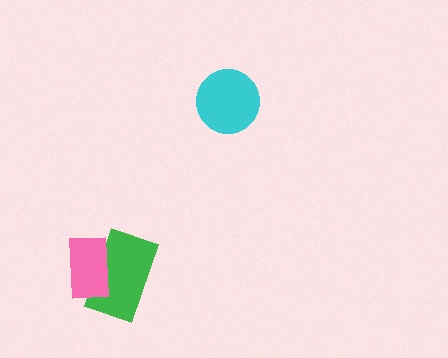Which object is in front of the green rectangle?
The pink rectangle is in front of the green rectangle.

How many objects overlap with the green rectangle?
1 object overlaps with the green rectangle.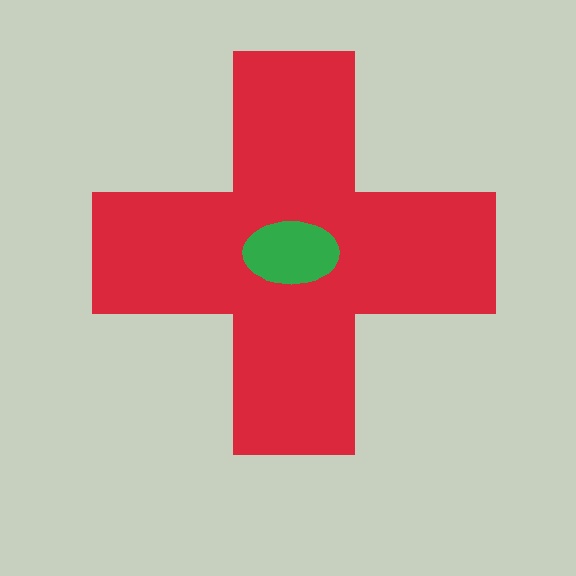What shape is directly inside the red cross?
The green ellipse.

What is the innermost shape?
The green ellipse.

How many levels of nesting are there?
2.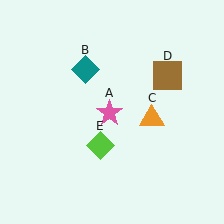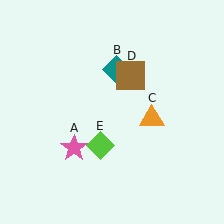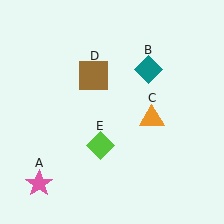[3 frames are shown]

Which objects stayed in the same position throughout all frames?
Orange triangle (object C) and lime diamond (object E) remained stationary.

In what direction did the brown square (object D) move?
The brown square (object D) moved left.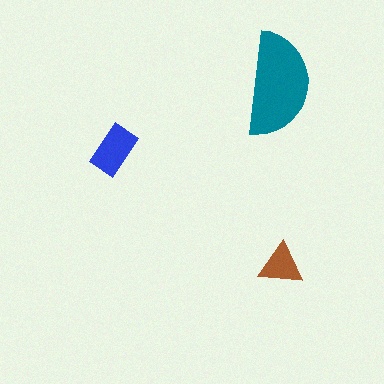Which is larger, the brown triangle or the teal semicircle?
The teal semicircle.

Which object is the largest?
The teal semicircle.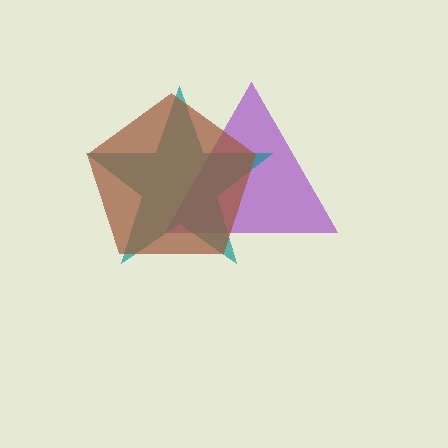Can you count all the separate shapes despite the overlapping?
Yes, there are 3 separate shapes.